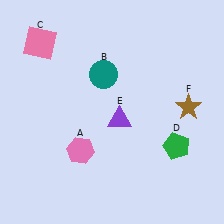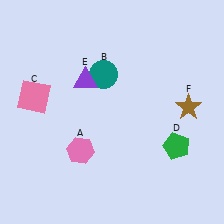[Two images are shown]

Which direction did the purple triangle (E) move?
The purple triangle (E) moved up.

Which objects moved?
The objects that moved are: the pink square (C), the purple triangle (E).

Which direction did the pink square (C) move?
The pink square (C) moved down.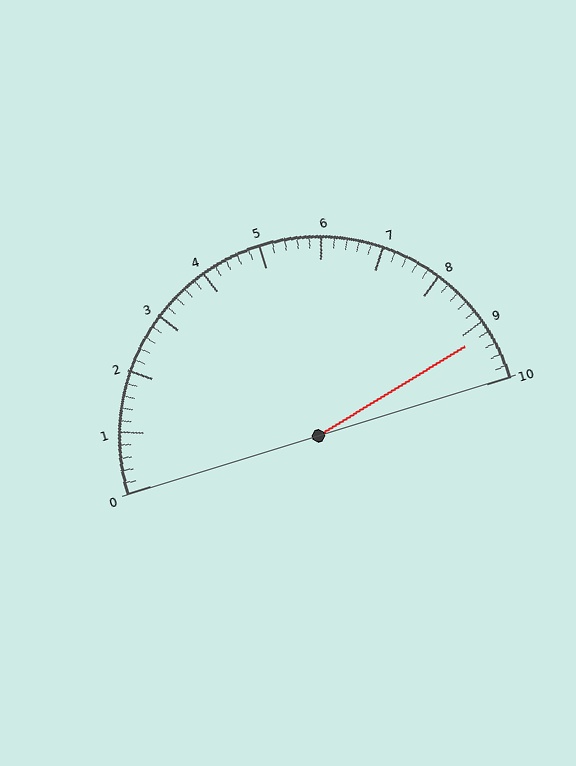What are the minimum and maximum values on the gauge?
The gauge ranges from 0 to 10.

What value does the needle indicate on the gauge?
The needle indicates approximately 9.2.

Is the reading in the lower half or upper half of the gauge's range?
The reading is in the upper half of the range (0 to 10).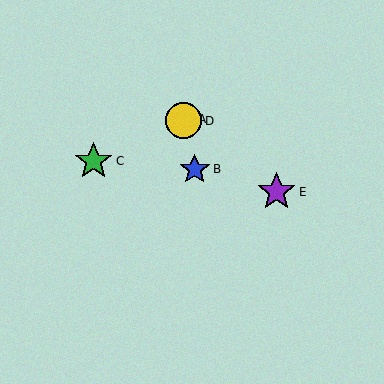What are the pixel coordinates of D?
Object D is at (184, 121).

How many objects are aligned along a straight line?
3 objects (A, D, E) are aligned along a straight line.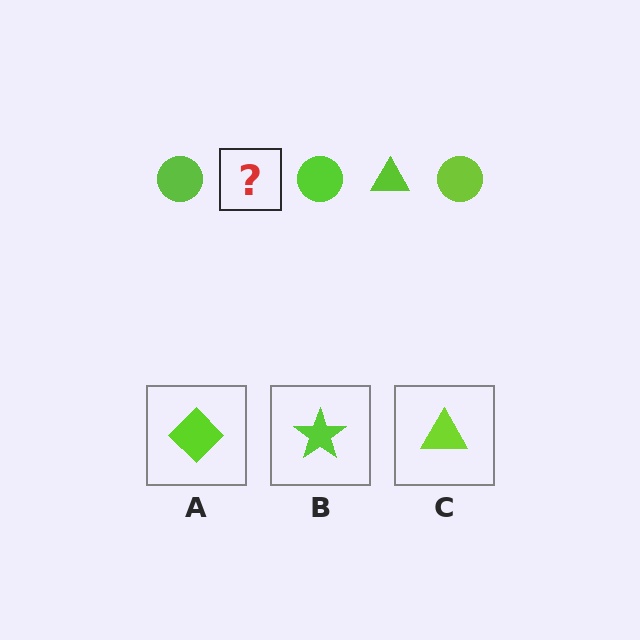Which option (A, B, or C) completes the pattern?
C.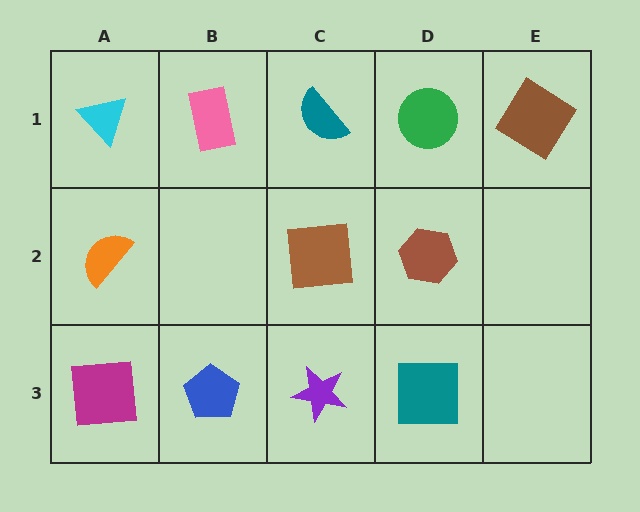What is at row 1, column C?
A teal semicircle.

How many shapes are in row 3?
4 shapes.